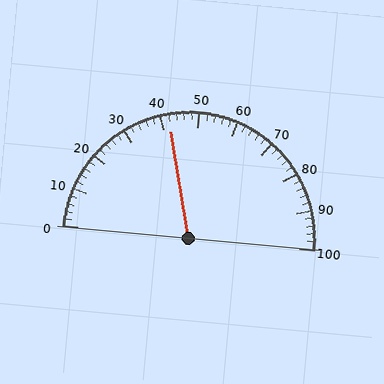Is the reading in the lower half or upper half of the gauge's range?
The reading is in the lower half of the range (0 to 100).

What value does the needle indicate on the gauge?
The needle indicates approximately 42.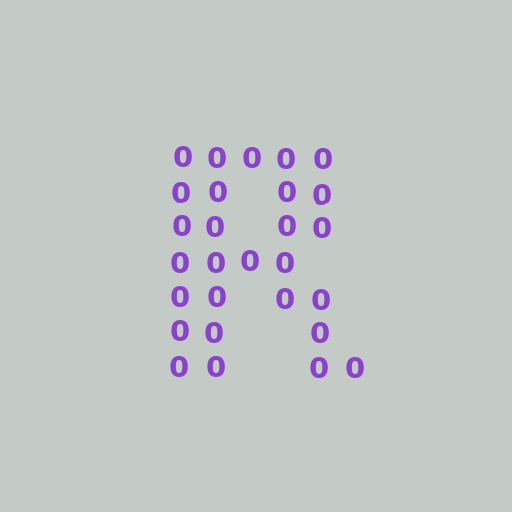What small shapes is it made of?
It is made of small digit 0's.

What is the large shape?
The large shape is the letter R.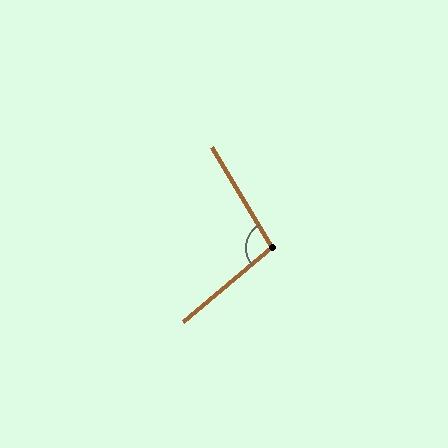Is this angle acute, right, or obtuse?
It is obtuse.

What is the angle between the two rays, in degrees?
Approximately 99 degrees.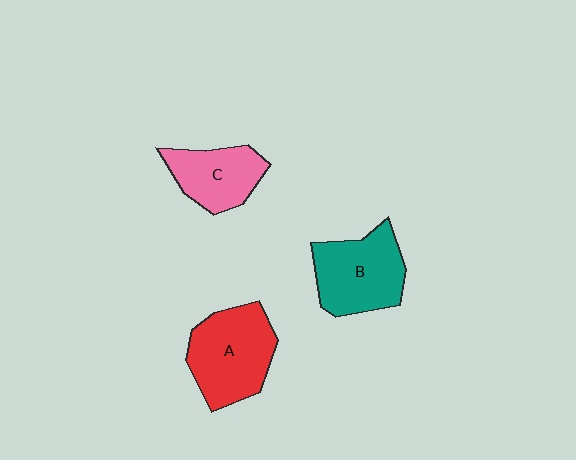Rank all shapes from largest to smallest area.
From largest to smallest: A (red), B (teal), C (pink).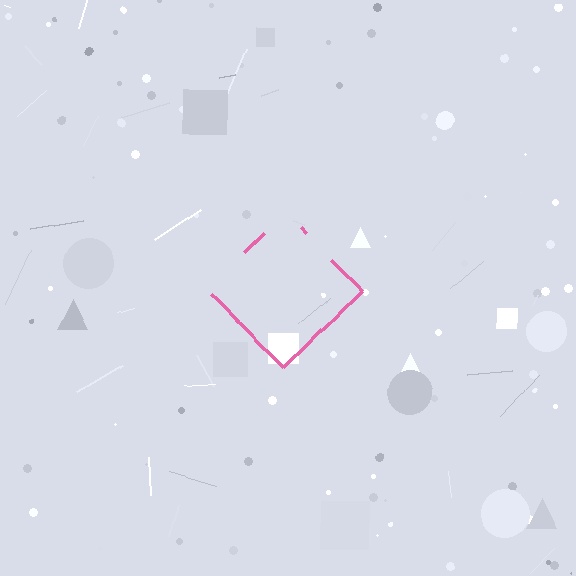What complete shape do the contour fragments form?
The contour fragments form a diamond.